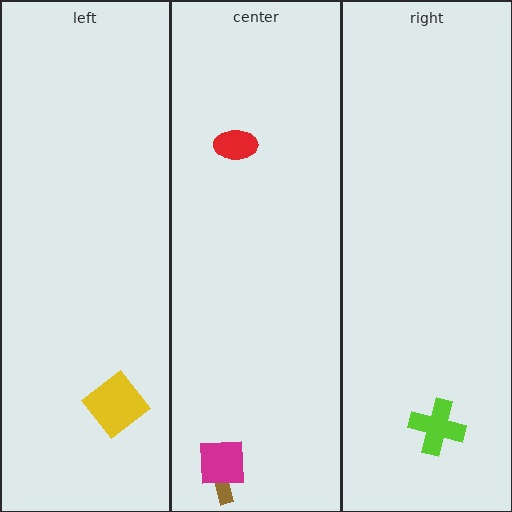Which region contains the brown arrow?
The center region.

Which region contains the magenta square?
The center region.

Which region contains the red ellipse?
The center region.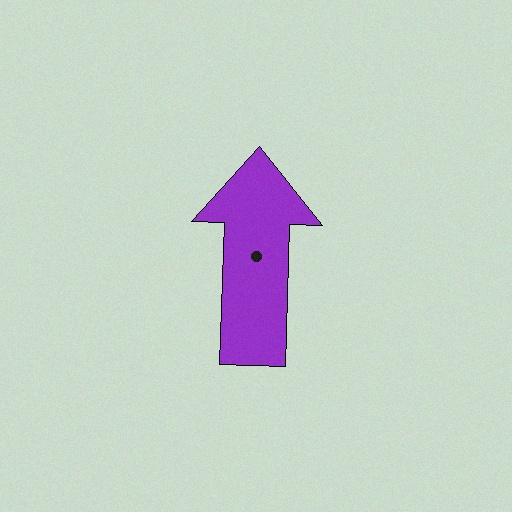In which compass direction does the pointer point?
North.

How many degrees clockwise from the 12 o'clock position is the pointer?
Approximately 2 degrees.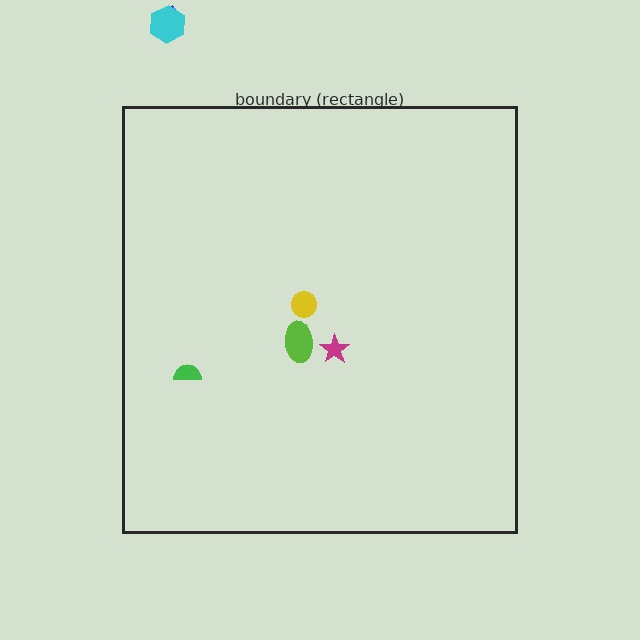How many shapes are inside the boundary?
4 inside, 2 outside.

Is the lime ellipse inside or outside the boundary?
Inside.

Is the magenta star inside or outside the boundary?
Inside.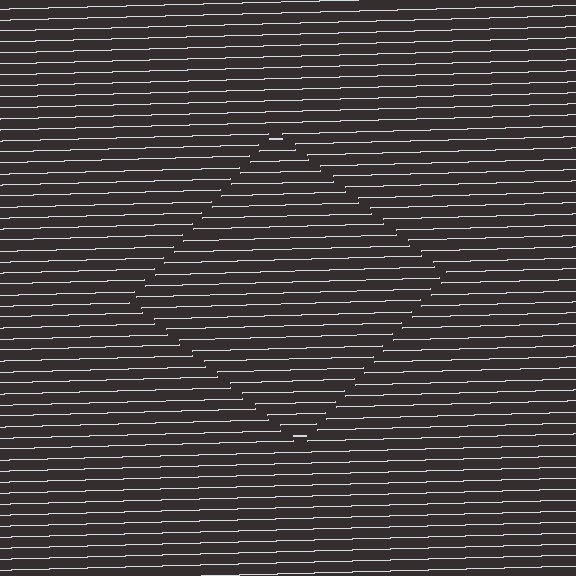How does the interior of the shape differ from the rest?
The interior of the shape contains the same grating, shifted by half a period — the contour is defined by the phase discontinuity where line-ends from the inner and outer gratings abut.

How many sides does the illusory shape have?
4 sides — the line-ends trace a square.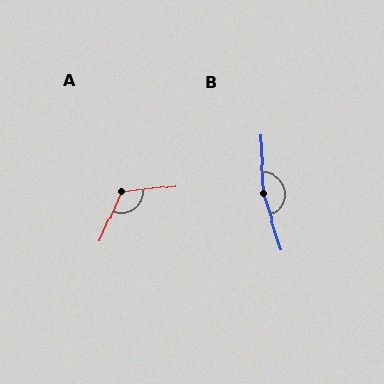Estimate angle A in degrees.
Approximately 120 degrees.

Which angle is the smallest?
A, at approximately 120 degrees.